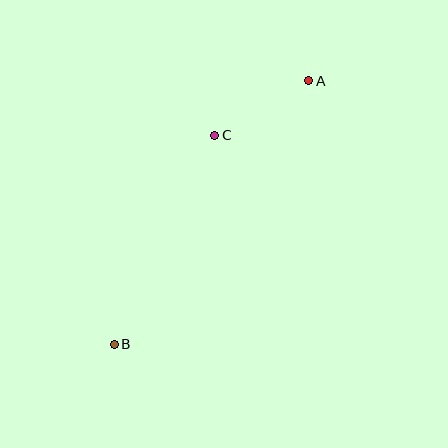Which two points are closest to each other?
Points A and C are closest to each other.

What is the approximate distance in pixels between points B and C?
The distance between B and C is approximately 232 pixels.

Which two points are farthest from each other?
Points A and B are farthest from each other.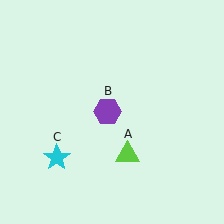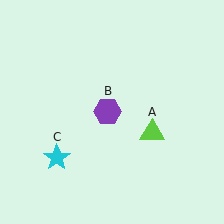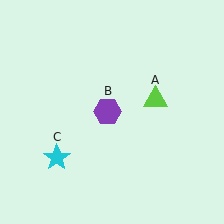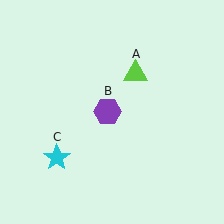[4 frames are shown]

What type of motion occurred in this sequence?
The lime triangle (object A) rotated counterclockwise around the center of the scene.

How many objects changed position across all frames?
1 object changed position: lime triangle (object A).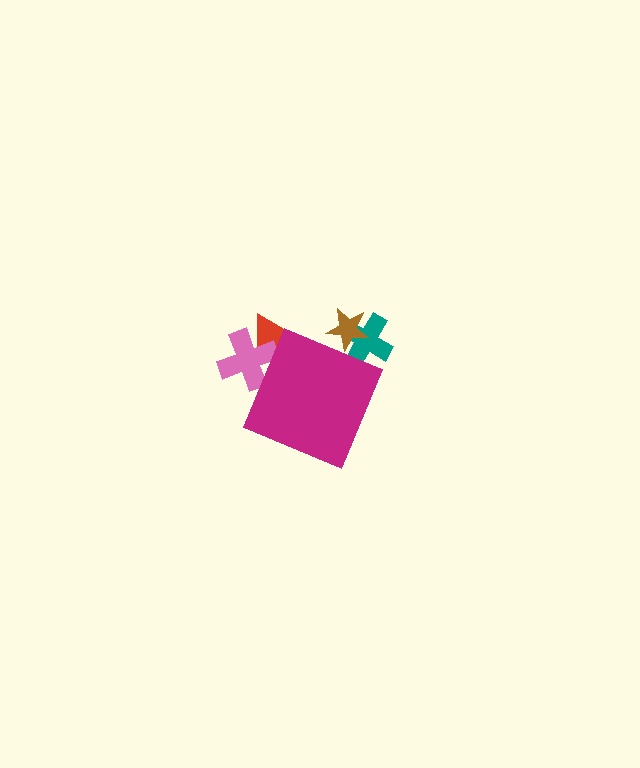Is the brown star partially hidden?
Yes, the brown star is partially hidden behind the magenta diamond.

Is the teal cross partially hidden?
Yes, the teal cross is partially hidden behind the magenta diamond.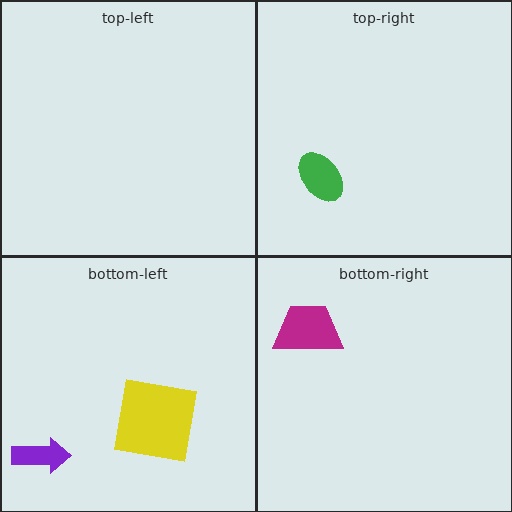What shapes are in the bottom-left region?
The purple arrow, the yellow square.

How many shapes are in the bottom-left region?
2.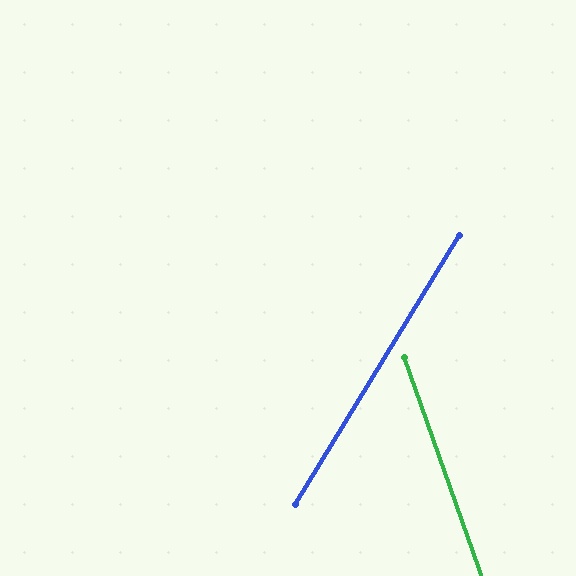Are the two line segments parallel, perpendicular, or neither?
Neither parallel nor perpendicular — they differ by about 51°.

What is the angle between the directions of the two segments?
Approximately 51 degrees.